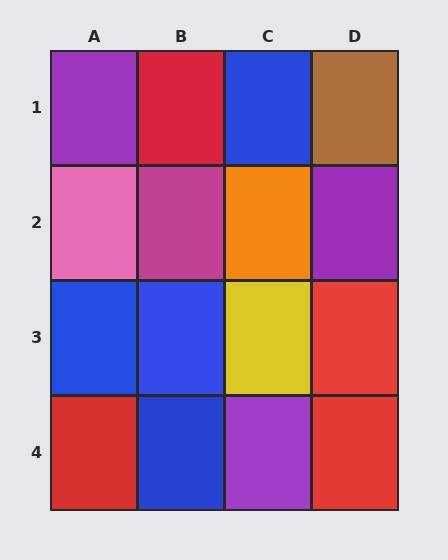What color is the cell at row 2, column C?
Orange.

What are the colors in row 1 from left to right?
Purple, red, blue, brown.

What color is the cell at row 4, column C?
Purple.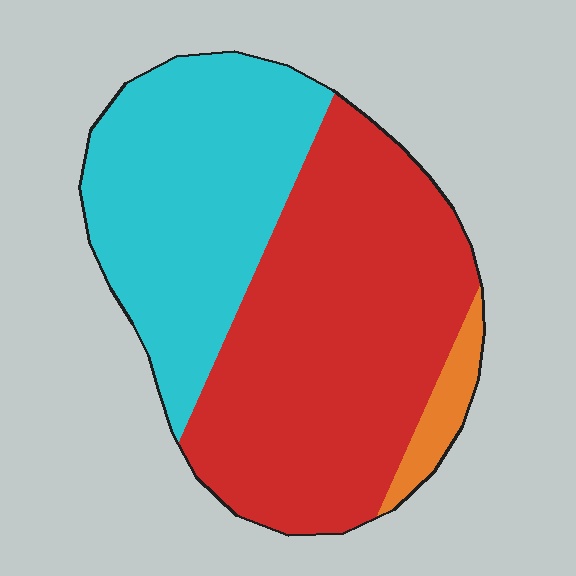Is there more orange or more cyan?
Cyan.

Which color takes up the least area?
Orange, at roughly 5%.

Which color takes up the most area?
Red, at roughly 55%.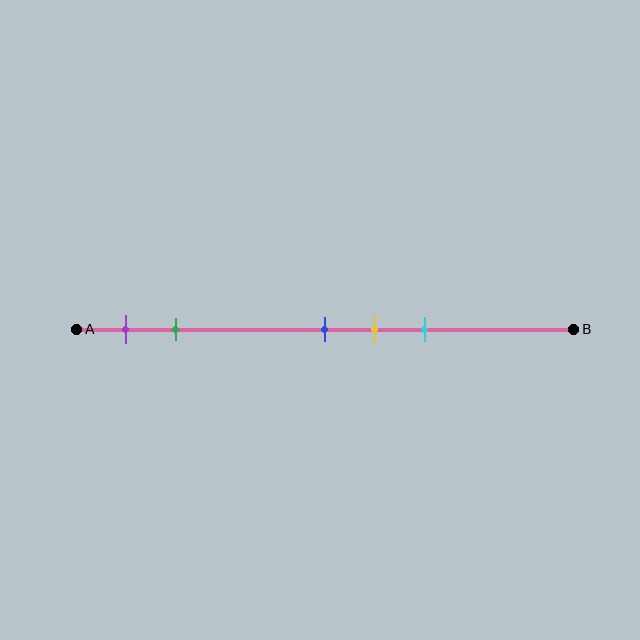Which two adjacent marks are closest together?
The blue and yellow marks are the closest adjacent pair.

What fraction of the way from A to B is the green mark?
The green mark is approximately 20% (0.2) of the way from A to B.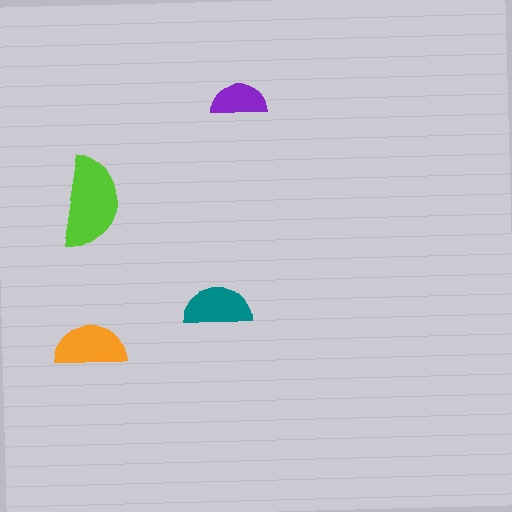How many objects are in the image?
There are 4 objects in the image.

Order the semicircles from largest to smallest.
the lime one, the orange one, the teal one, the purple one.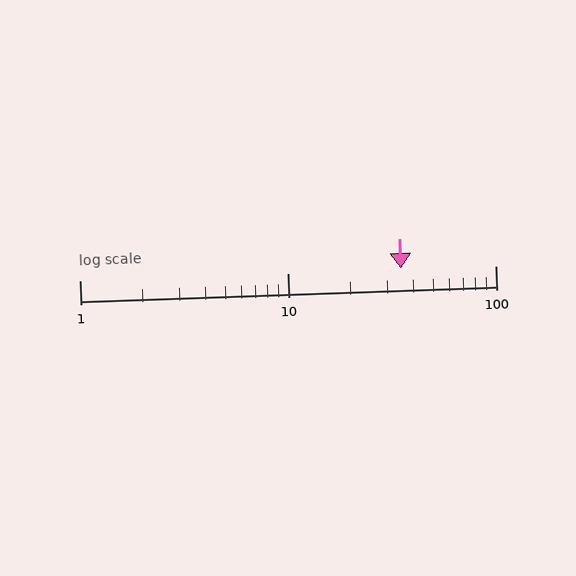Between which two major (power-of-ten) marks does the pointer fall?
The pointer is between 10 and 100.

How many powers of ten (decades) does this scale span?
The scale spans 2 decades, from 1 to 100.